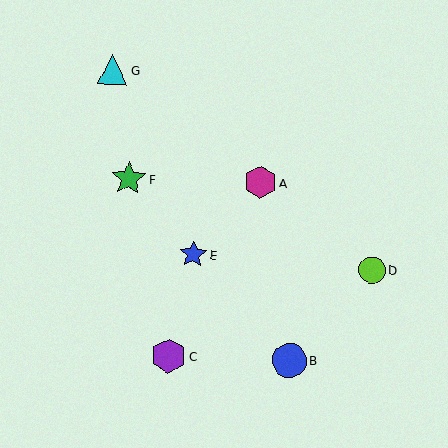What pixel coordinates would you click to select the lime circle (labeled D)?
Click at (372, 270) to select the lime circle D.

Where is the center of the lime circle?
The center of the lime circle is at (372, 270).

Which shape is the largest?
The green star (labeled F) is the largest.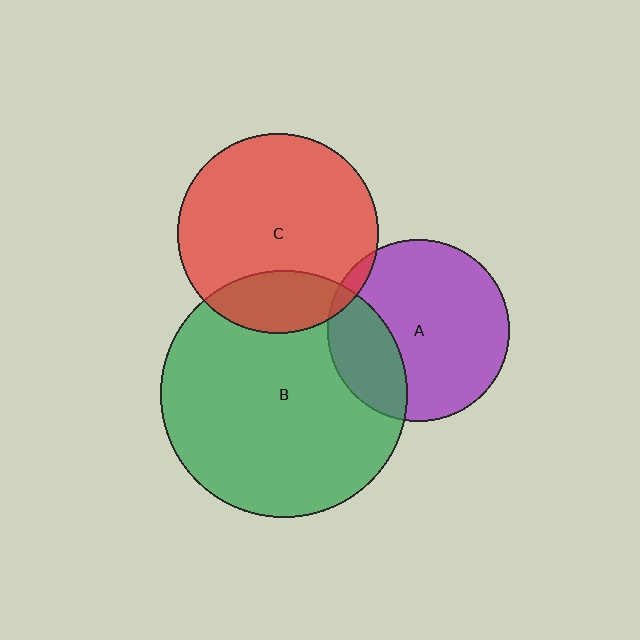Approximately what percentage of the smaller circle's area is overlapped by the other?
Approximately 25%.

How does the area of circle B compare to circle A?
Approximately 1.8 times.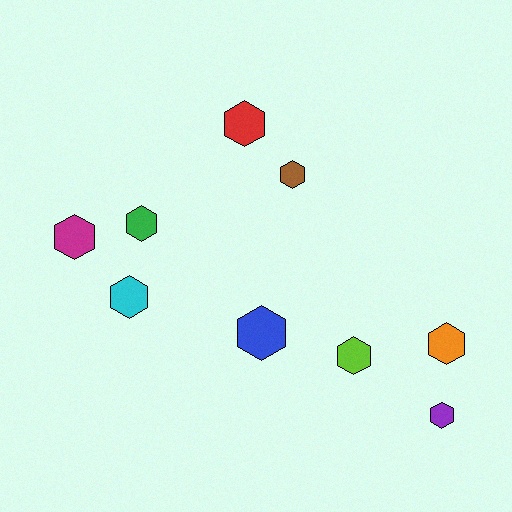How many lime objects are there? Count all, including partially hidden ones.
There is 1 lime object.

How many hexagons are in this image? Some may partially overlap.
There are 9 hexagons.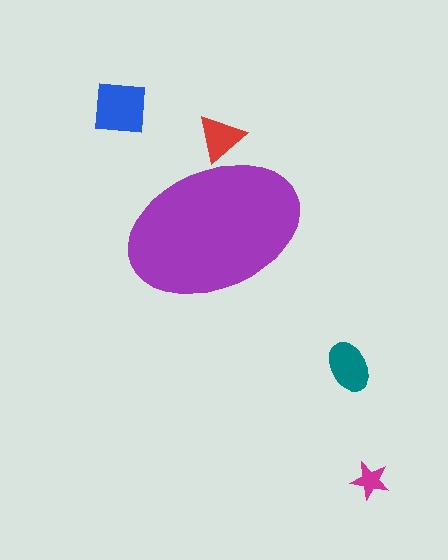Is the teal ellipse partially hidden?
No, the teal ellipse is fully visible.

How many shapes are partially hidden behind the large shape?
1 shape is partially hidden.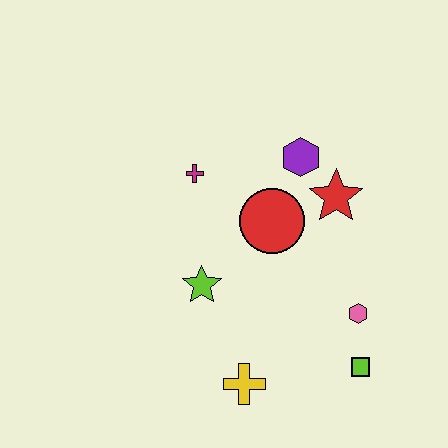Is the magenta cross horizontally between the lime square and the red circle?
No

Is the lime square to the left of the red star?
No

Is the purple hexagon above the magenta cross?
Yes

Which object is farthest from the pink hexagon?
The magenta cross is farthest from the pink hexagon.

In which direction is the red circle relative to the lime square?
The red circle is above the lime square.